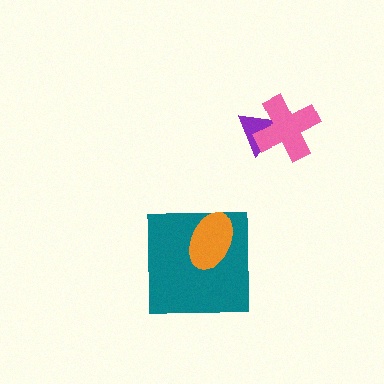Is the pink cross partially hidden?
No, no other shape covers it.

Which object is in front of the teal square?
The orange ellipse is in front of the teal square.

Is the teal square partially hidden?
Yes, it is partially covered by another shape.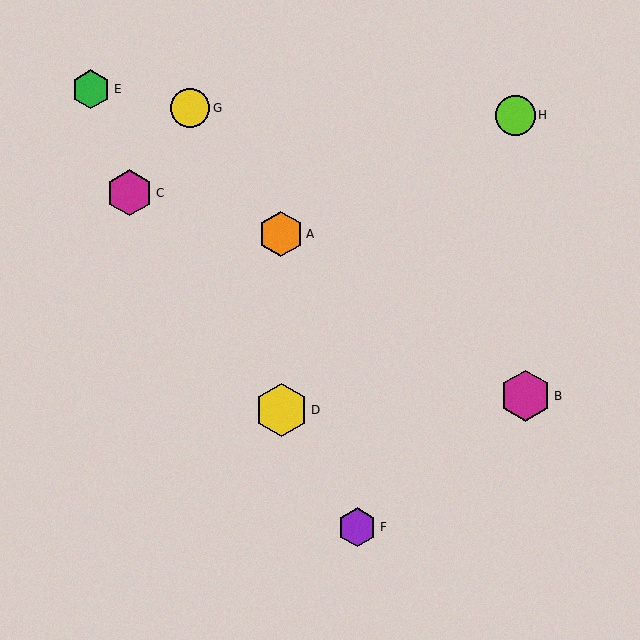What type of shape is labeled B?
Shape B is a magenta hexagon.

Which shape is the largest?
The yellow hexagon (labeled D) is the largest.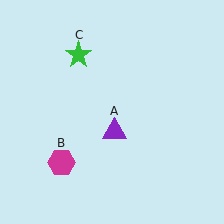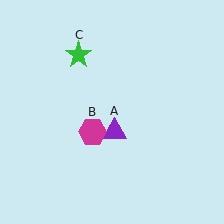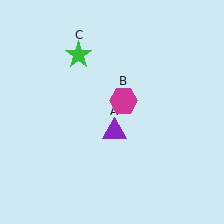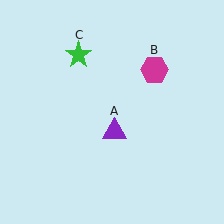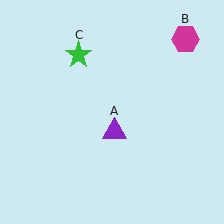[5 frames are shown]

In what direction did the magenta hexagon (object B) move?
The magenta hexagon (object B) moved up and to the right.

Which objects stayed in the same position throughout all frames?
Purple triangle (object A) and green star (object C) remained stationary.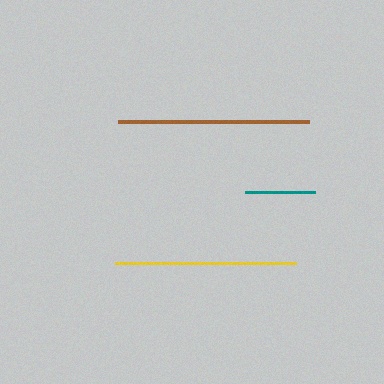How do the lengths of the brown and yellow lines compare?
The brown and yellow lines are approximately the same length.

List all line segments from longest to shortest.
From longest to shortest: brown, yellow, teal.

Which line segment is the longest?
The brown line is the longest at approximately 191 pixels.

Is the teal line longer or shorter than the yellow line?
The yellow line is longer than the teal line.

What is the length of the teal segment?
The teal segment is approximately 70 pixels long.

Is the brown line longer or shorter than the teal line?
The brown line is longer than the teal line.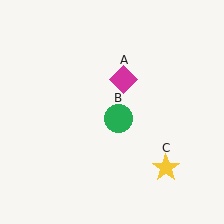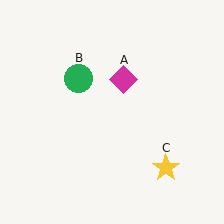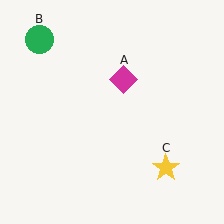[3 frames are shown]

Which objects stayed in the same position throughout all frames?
Magenta diamond (object A) and yellow star (object C) remained stationary.